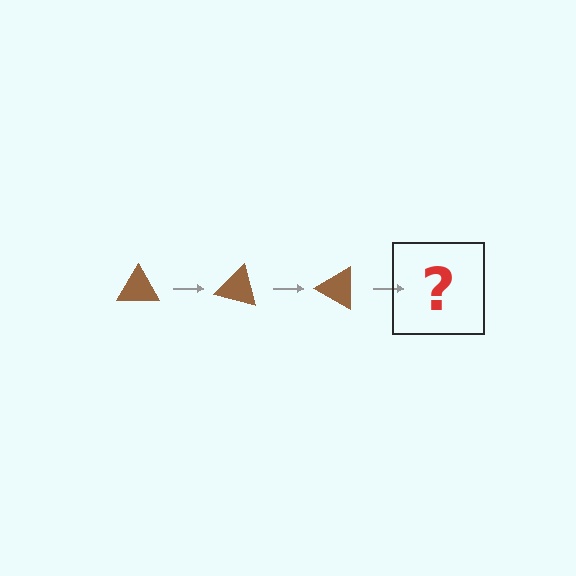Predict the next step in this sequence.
The next step is a brown triangle rotated 45 degrees.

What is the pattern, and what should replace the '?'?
The pattern is that the triangle rotates 15 degrees each step. The '?' should be a brown triangle rotated 45 degrees.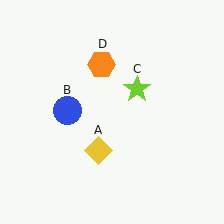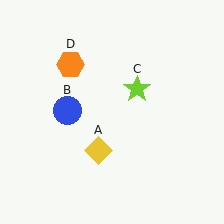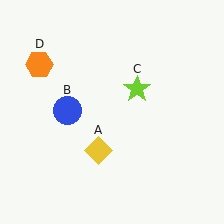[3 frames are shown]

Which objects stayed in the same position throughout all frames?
Yellow diamond (object A) and blue circle (object B) and lime star (object C) remained stationary.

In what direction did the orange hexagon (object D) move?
The orange hexagon (object D) moved left.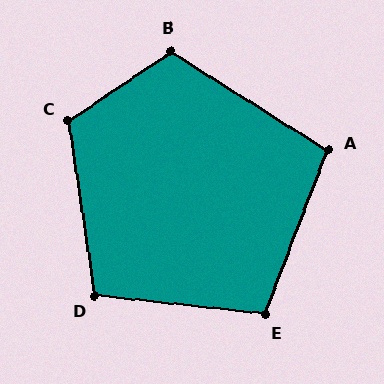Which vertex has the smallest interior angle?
A, at approximately 101 degrees.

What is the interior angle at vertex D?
Approximately 105 degrees (obtuse).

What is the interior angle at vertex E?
Approximately 105 degrees (obtuse).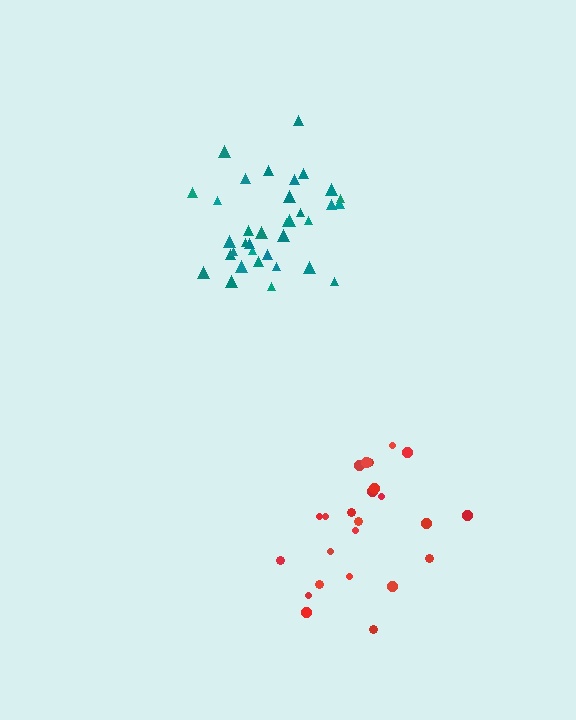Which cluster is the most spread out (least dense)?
Red.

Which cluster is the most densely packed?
Teal.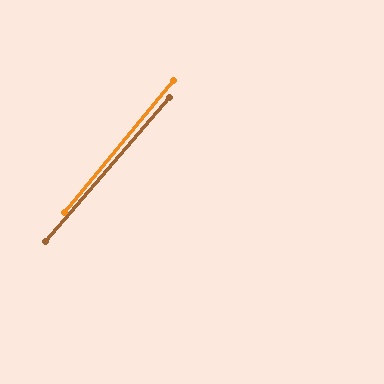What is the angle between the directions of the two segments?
Approximately 1 degree.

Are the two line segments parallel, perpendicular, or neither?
Parallel — their directions differ by only 1.3°.